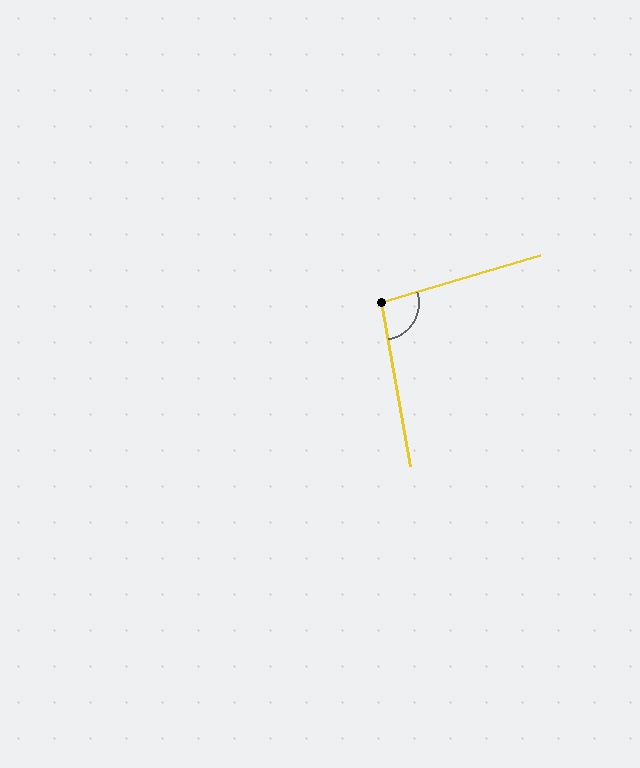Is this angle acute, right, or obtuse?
It is obtuse.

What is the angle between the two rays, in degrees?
Approximately 97 degrees.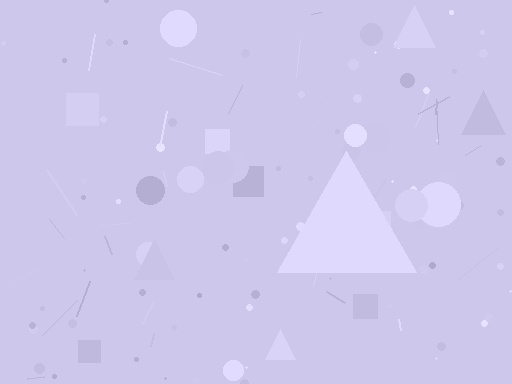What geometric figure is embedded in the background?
A triangle is embedded in the background.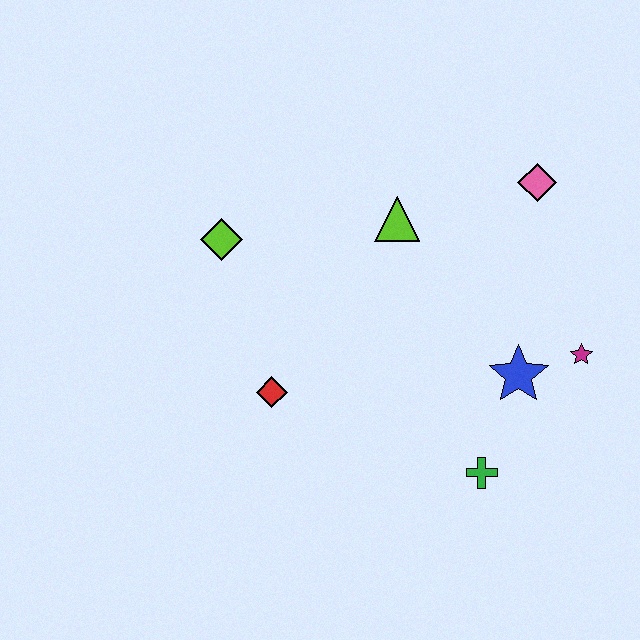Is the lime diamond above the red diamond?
Yes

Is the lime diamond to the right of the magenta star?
No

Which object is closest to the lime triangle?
The pink diamond is closest to the lime triangle.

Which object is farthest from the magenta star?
The lime diamond is farthest from the magenta star.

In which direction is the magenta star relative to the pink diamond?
The magenta star is below the pink diamond.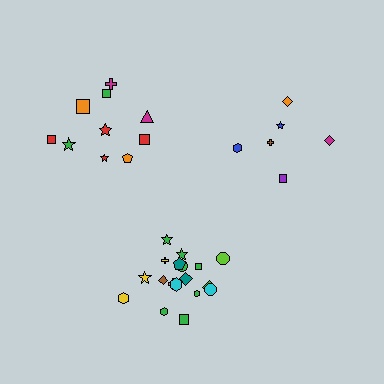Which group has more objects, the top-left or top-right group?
The top-left group.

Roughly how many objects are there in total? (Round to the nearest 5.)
Roughly 35 objects in total.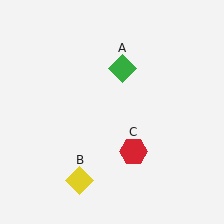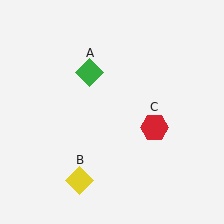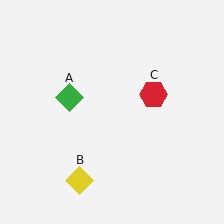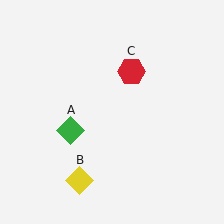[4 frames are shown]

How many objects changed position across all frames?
2 objects changed position: green diamond (object A), red hexagon (object C).